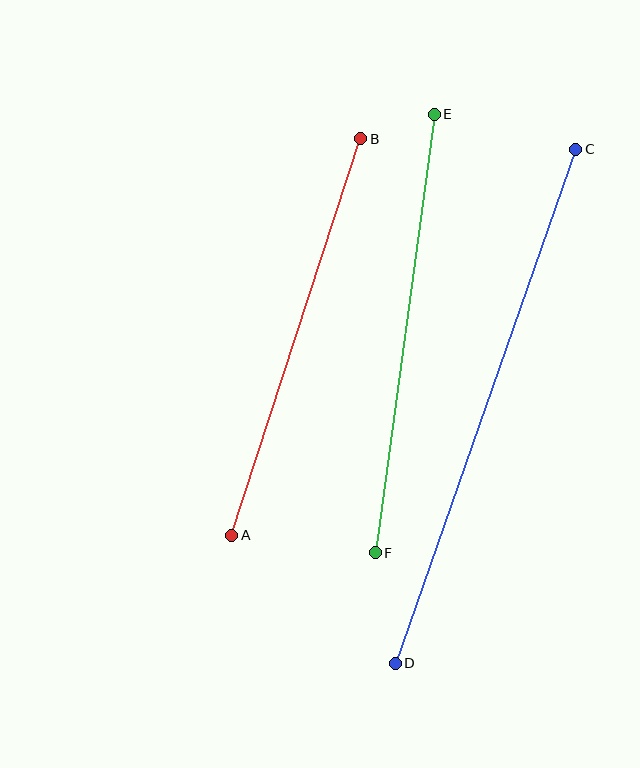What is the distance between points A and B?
The distance is approximately 417 pixels.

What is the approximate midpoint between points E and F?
The midpoint is at approximately (405, 333) pixels.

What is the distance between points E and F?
The distance is approximately 442 pixels.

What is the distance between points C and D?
The distance is approximately 545 pixels.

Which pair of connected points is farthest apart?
Points C and D are farthest apart.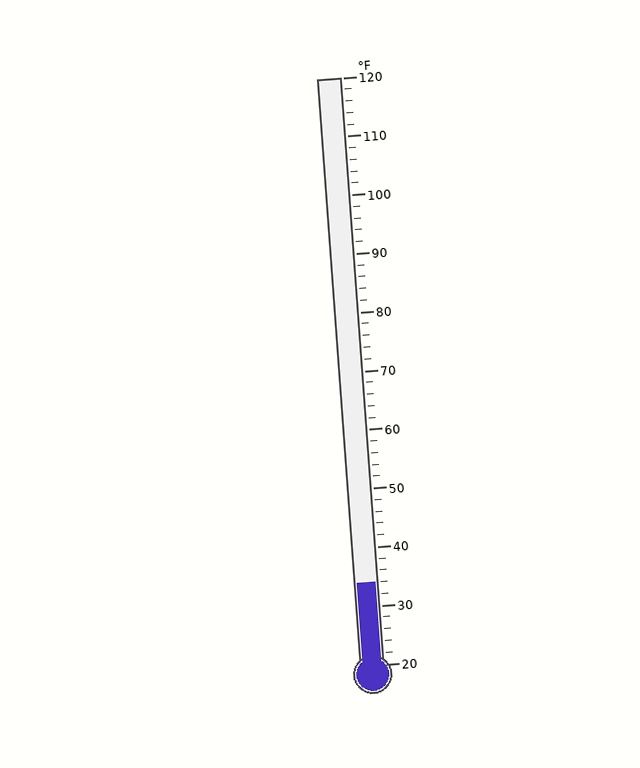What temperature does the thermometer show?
The thermometer shows approximately 34°F.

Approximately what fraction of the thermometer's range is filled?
The thermometer is filled to approximately 15% of its range.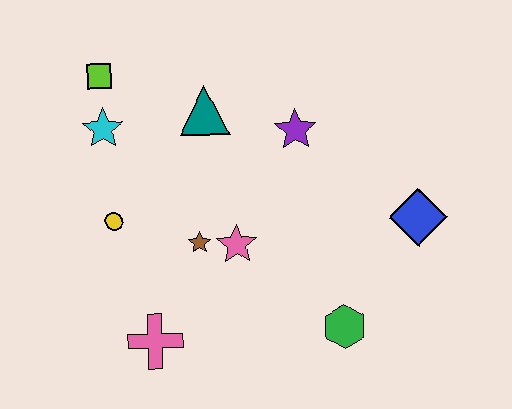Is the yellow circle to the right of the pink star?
No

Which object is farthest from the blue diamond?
The lime square is farthest from the blue diamond.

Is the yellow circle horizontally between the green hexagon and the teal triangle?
No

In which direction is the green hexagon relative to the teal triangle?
The green hexagon is below the teal triangle.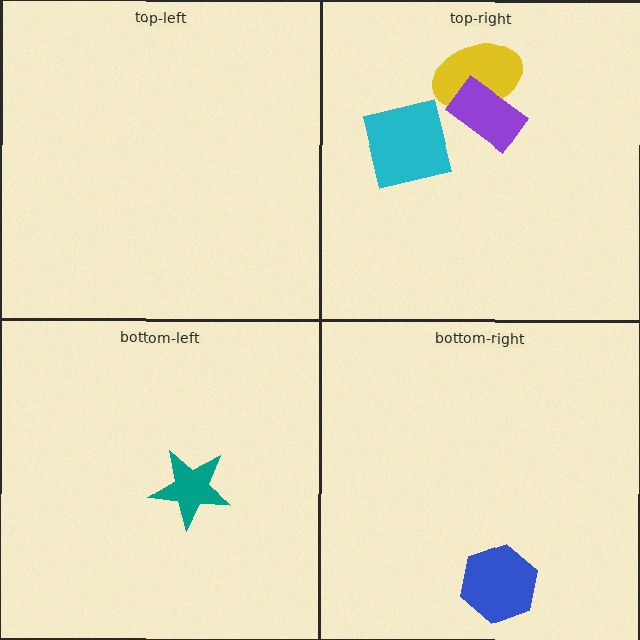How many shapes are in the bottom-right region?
1.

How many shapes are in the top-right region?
3.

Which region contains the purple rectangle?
The top-right region.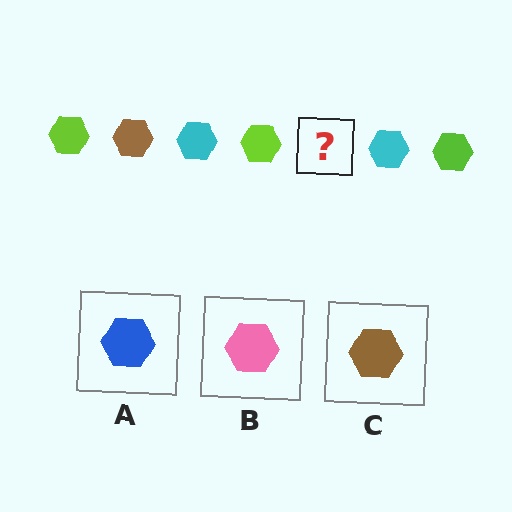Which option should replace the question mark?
Option C.